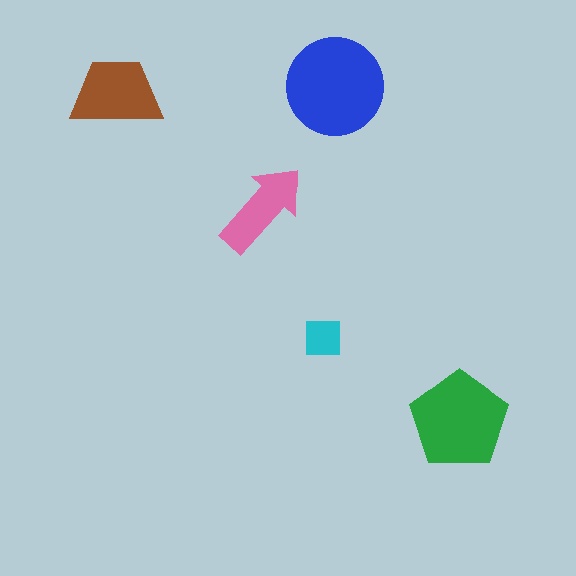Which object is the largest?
The blue circle.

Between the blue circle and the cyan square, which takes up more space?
The blue circle.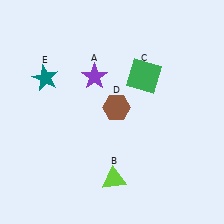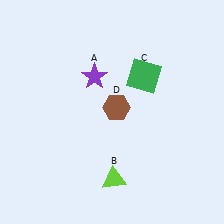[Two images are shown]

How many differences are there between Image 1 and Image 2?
There is 1 difference between the two images.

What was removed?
The teal star (E) was removed in Image 2.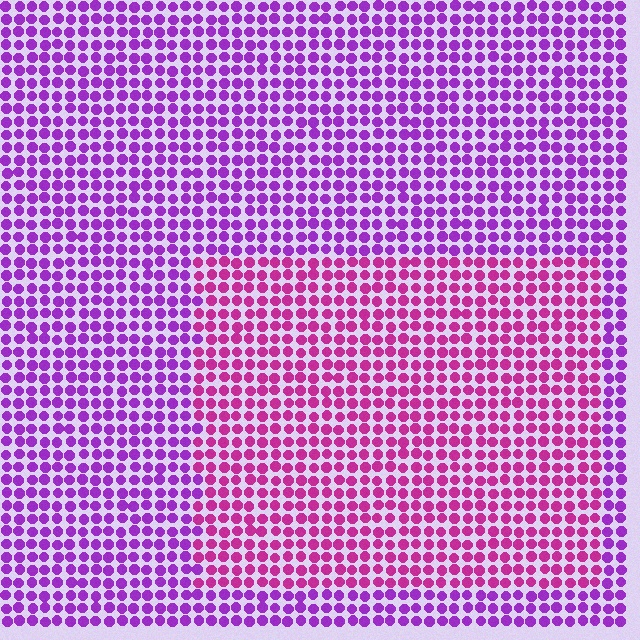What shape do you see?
I see a rectangle.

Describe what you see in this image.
The image is filled with small purple elements in a uniform arrangement. A rectangle-shaped region is visible where the elements are tinted to a slightly different hue, forming a subtle color boundary.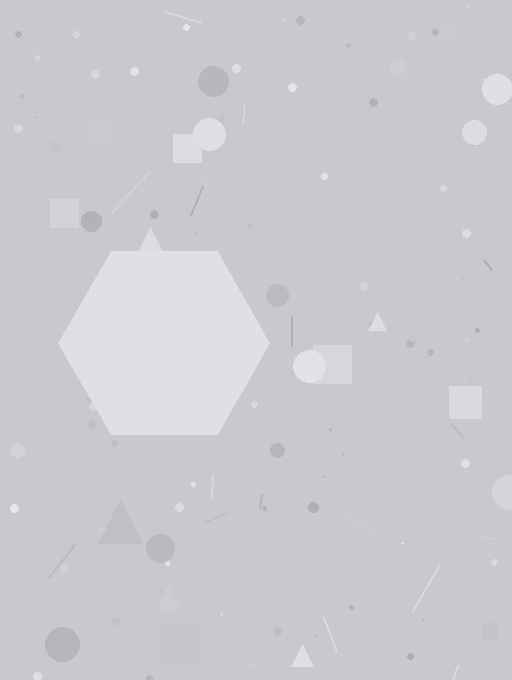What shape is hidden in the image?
A hexagon is hidden in the image.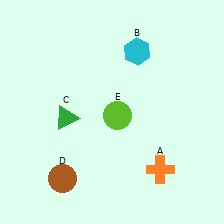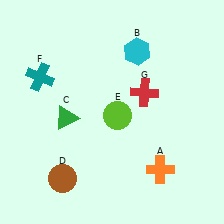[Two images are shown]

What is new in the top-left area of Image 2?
A teal cross (F) was added in the top-left area of Image 2.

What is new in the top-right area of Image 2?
A red cross (G) was added in the top-right area of Image 2.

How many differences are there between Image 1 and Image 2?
There are 2 differences between the two images.